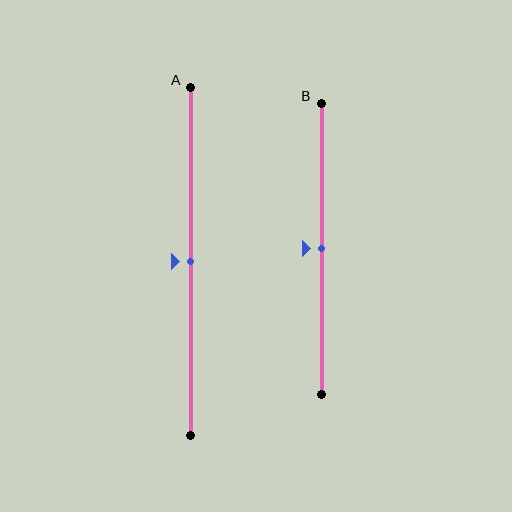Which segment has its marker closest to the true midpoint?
Segment A has its marker closest to the true midpoint.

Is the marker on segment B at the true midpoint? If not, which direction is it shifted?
Yes, the marker on segment B is at the true midpoint.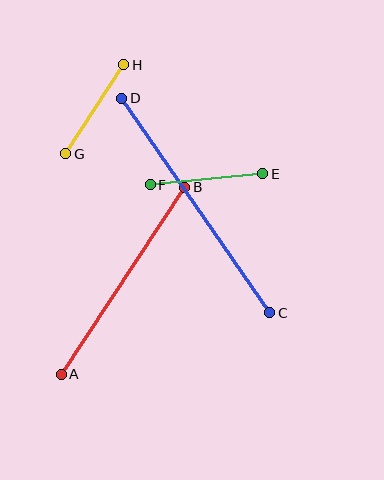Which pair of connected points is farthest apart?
Points C and D are farthest apart.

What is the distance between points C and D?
The distance is approximately 261 pixels.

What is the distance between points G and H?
The distance is approximately 106 pixels.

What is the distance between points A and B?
The distance is approximately 224 pixels.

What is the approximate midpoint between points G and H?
The midpoint is at approximately (95, 109) pixels.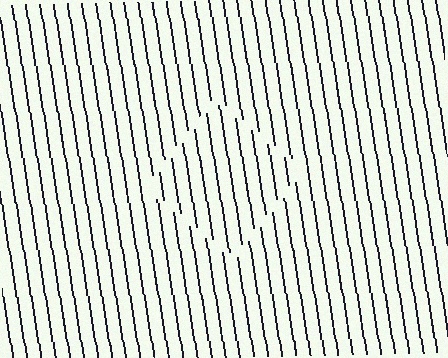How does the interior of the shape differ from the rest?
The interior of the shape contains the same grating, shifted by half a period — the contour is defined by the phase discontinuity where line-ends from the inner and outer gratings abut.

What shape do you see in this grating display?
An illusory square. The interior of the shape contains the same grating, shifted by half a period — the contour is defined by the phase discontinuity where line-ends from the inner and outer gratings abut.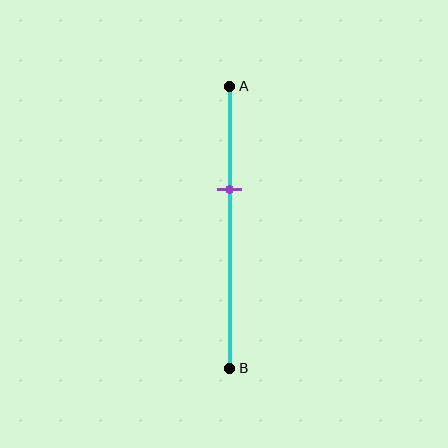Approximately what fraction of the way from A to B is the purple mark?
The purple mark is approximately 35% of the way from A to B.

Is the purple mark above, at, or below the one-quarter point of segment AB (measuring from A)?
The purple mark is below the one-quarter point of segment AB.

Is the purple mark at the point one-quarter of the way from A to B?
No, the mark is at about 35% from A, not at the 25% one-quarter point.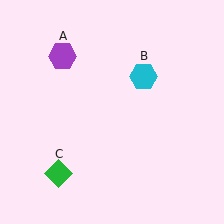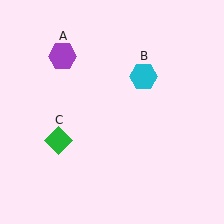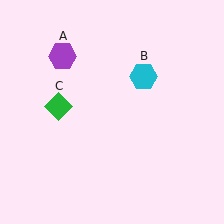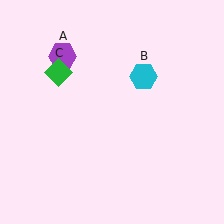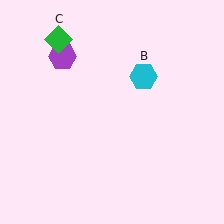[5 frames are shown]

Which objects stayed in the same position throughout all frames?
Purple hexagon (object A) and cyan hexagon (object B) remained stationary.